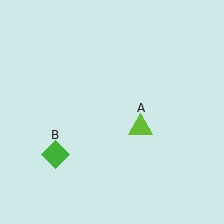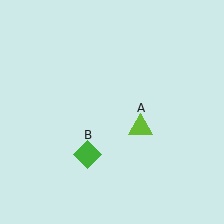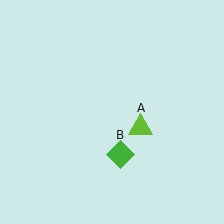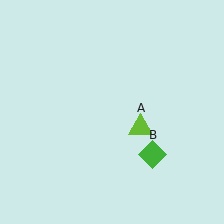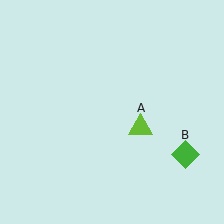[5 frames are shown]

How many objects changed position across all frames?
1 object changed position: green diamond (object B).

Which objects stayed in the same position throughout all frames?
Lime triangle (object A) remained stationary.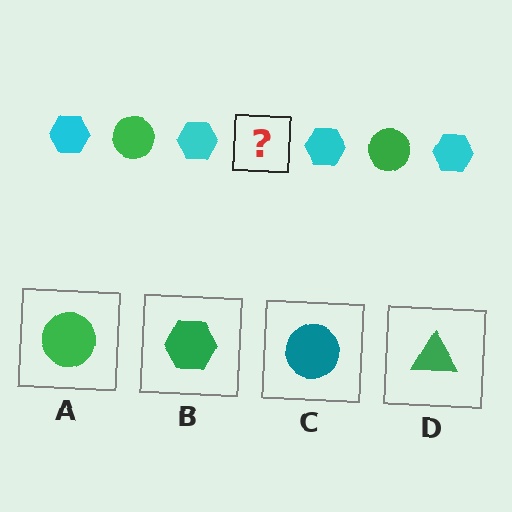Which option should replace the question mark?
Option A.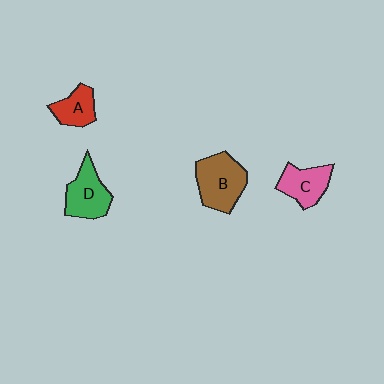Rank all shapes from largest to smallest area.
From largest to smallest: B (brown), D (green), C (pink), A (red).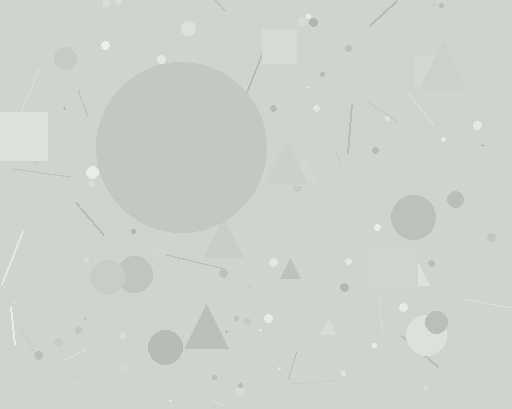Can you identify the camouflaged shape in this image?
The camouflaged shape is a circle.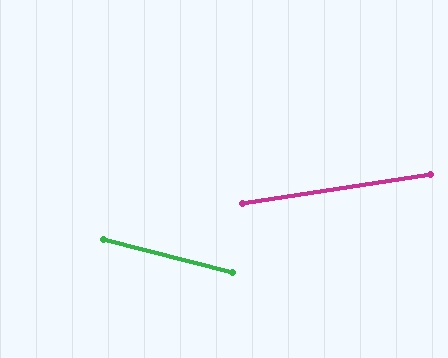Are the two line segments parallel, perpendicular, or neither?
Neither parallel nor perpendicular — they differ by about 23°.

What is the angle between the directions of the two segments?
Approximately 23 degrees.